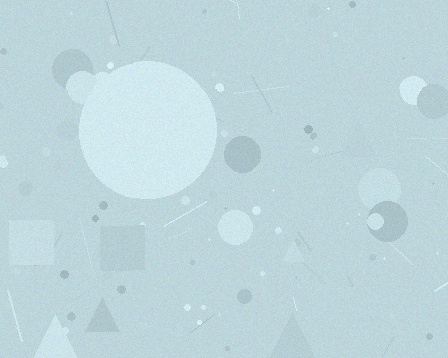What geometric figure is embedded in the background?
A circle is embedded in the background.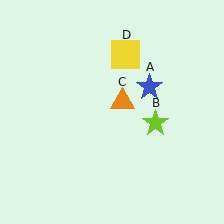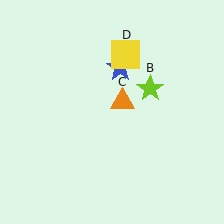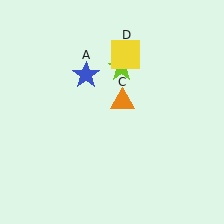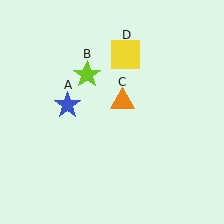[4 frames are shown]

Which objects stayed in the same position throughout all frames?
Orange triangle (object C) and yellow square (object D) remained stationary.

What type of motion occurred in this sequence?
The blue star (object A), lime star (object B) rotated counterclockwise around the center of the scene.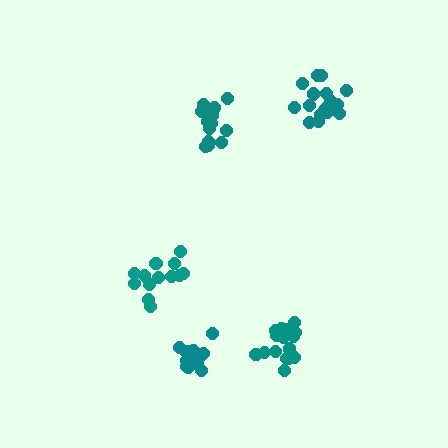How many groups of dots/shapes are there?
There are 5 groups.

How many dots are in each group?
Group 1: 16 dots, Group 2: 17 dots, Group 3: 19 dots, Group 4: 14 dots, Group 5: 18 dots (84 total).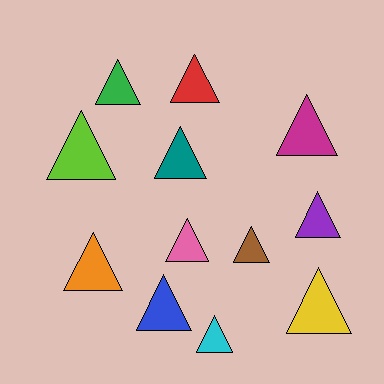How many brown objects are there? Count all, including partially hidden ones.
There is 1 brown object.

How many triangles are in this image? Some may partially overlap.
There are 12 triangles.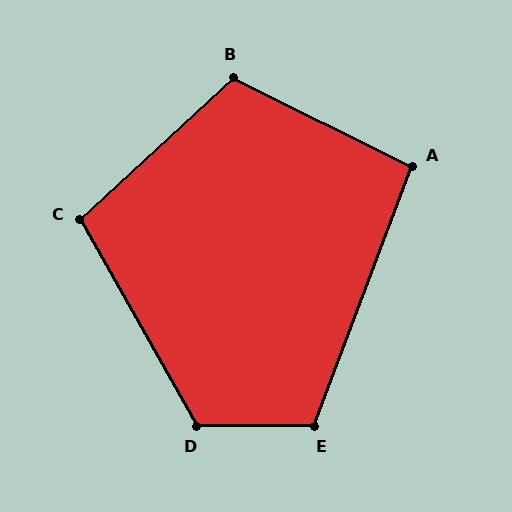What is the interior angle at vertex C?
Approximately 103 degrees (obtuse).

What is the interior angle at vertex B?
Approximately 111 degrees (obtuse).